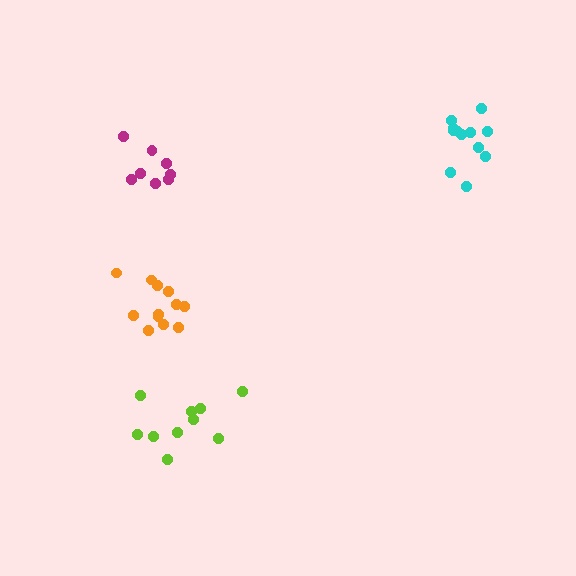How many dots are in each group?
Group 1: 8 dots, Group 2: 12 dots, Group 3: 12 dots, Group 4: 10 dots (42 total).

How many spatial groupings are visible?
There are 4 spatial groupings.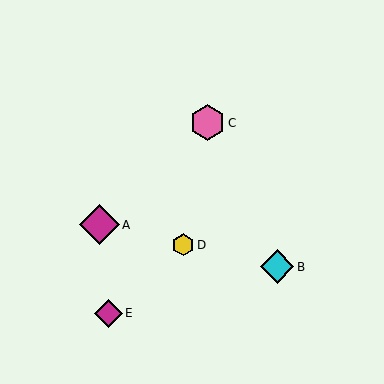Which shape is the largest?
The magenta diamond (labeled A) is the largest.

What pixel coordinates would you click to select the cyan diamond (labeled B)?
Click at (277, 267) to select the cyan diamond B.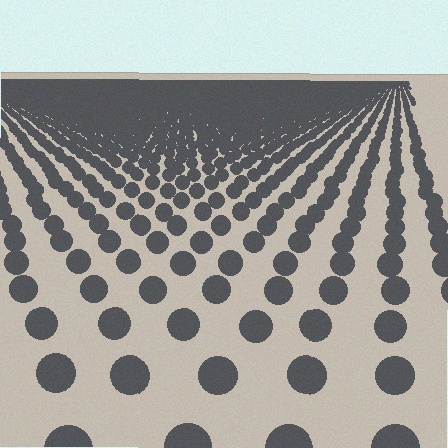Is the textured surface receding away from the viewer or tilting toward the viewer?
The surface is receding away from the viewer. Texture elements get smaller and denser toward the top.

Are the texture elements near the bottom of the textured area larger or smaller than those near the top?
Larger. Near the bottom, elements are closer to the viewer and appear at a bigger on-screen size.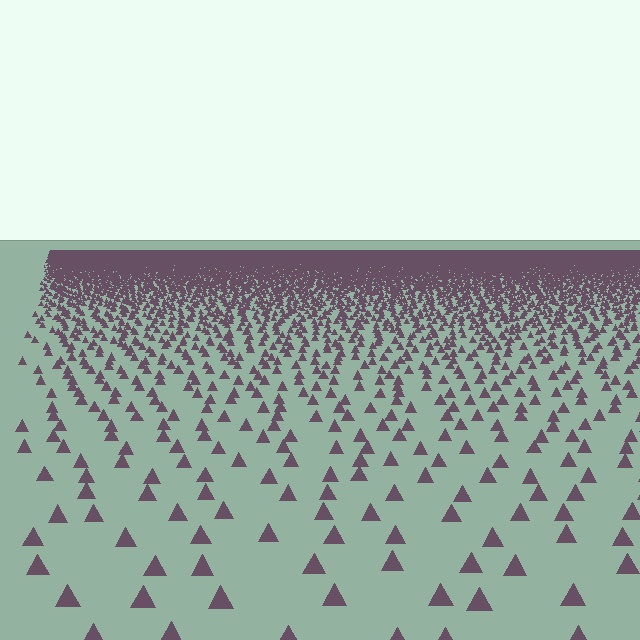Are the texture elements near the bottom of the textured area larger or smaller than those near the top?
Larger. Near the bottom, elements are closer to the viewer and appear at a bigger on-screen size.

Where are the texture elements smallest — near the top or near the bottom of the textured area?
Near the top.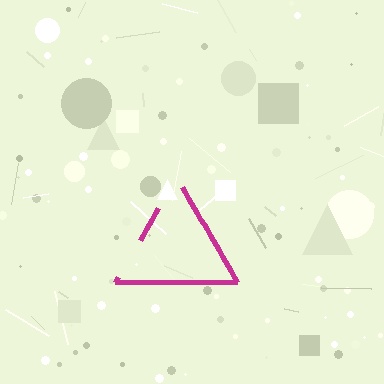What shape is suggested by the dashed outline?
The dashed outline suggests a triangle.